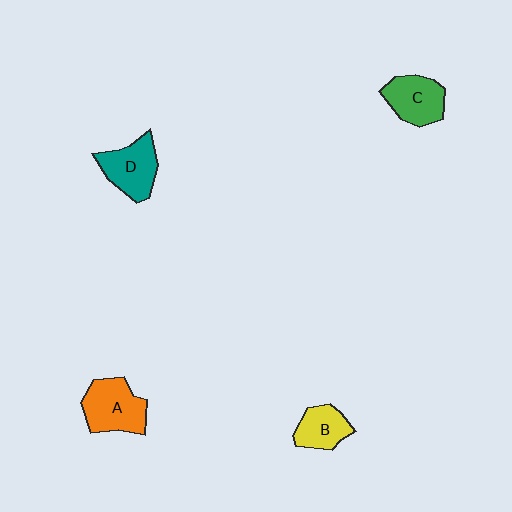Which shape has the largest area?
Shape A (orange).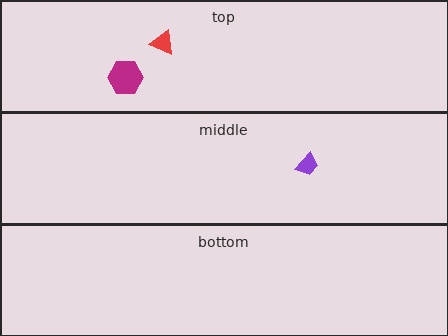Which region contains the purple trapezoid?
The middle region.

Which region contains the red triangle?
The top region.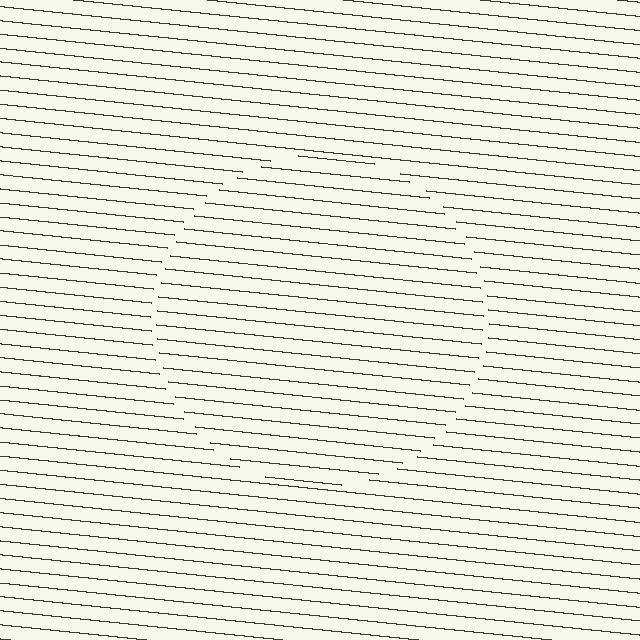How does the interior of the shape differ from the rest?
The interior of the shape contains the same grating, shifted by half a period — the contour is defined by the phase discontinuity where line-ends from the inner and outer gratings abut.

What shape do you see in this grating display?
An illusory circle. The interior of the shape contains the same grating, shifted by half a period — the contour is defined by the phase discontinuity where line-ends from the inner and outer gratings abut.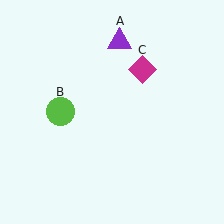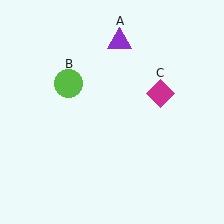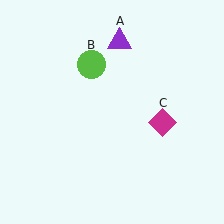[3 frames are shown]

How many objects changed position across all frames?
2 objects changed position: lime circle (object B), magenta diamond (object C).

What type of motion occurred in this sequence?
The lime circle (object B), magenta diamond (object C) rotated clockwise around the center of the scene.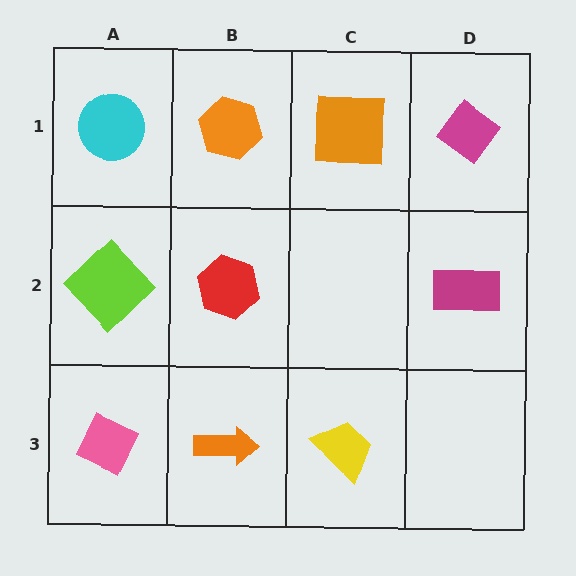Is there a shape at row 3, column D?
No, that cell is empty.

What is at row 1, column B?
An orange hexagon.